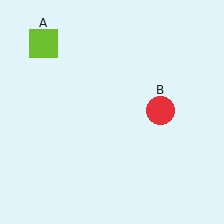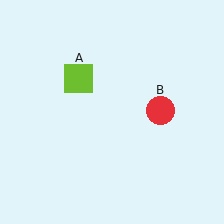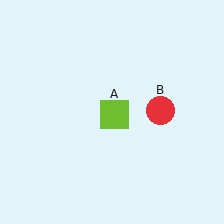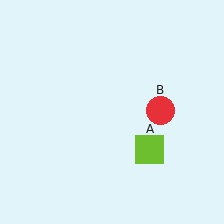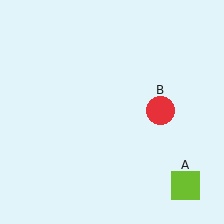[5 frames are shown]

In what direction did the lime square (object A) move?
The lime square (object A) moved down and to the right.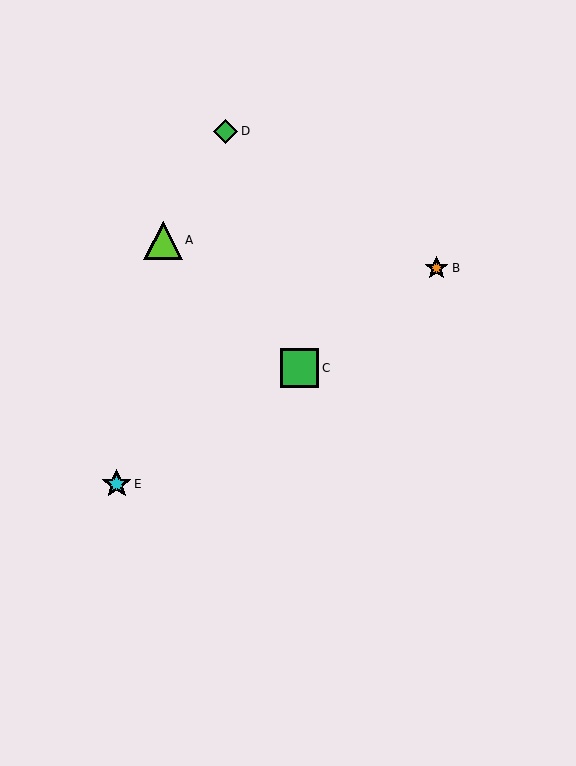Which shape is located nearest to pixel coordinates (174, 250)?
The lime triangle (labeled A) at (163, 240) is nearest to that location.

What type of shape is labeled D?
Shape D is a green diamond.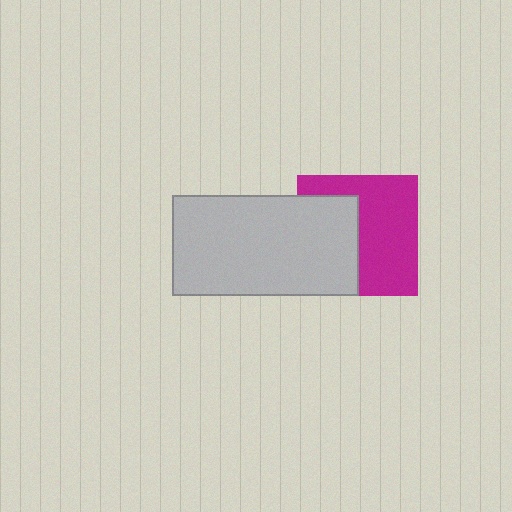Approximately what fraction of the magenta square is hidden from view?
Roughly 43% of the magenta square is hidden behind the light gray rectangle.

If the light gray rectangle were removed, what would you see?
You would see the complete magenta square.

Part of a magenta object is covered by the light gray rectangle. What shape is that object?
It is a square.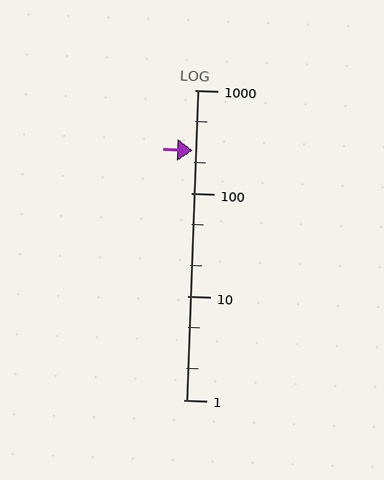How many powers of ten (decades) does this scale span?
The scale spans 3 decades, from 1 to 1000.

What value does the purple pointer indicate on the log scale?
The pointer indicates approximately 260.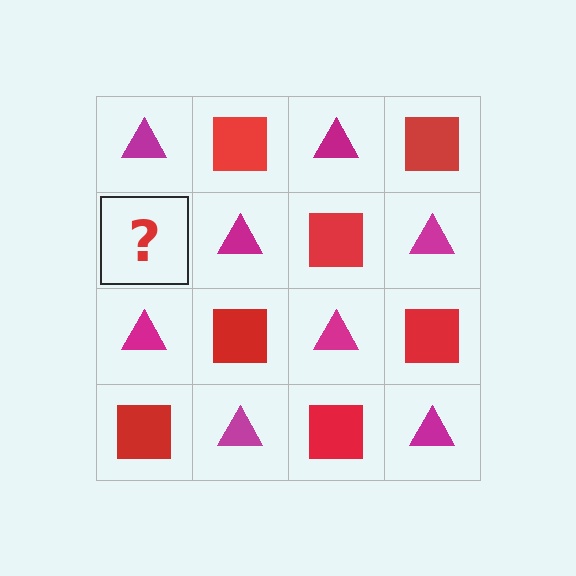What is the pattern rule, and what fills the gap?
The rule is that it alternates magenta triangle and red square in a checkerboard pattern. The gap should be filled with a red square.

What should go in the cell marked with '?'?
The missing cell should contain a red square.